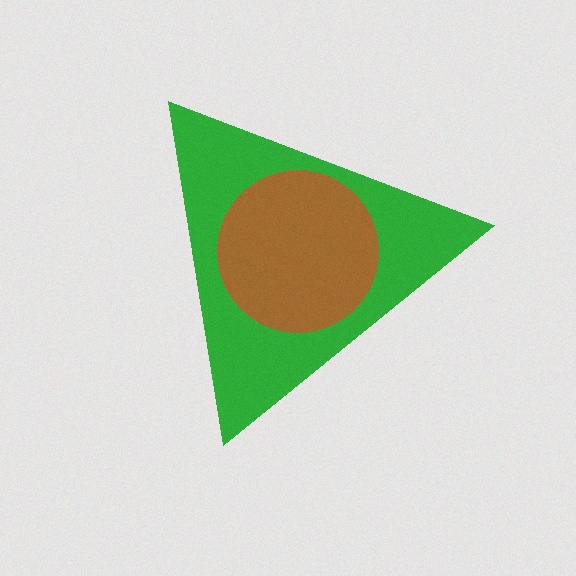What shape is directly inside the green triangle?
The brown circle.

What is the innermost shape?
The brown circle.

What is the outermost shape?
The green triangle.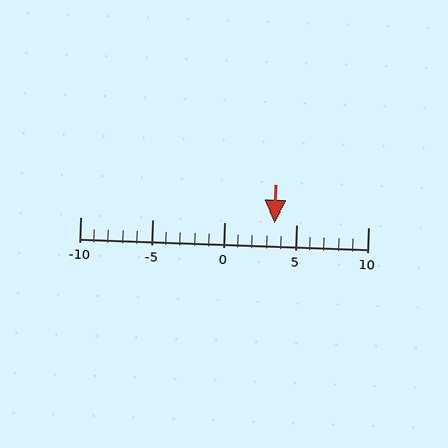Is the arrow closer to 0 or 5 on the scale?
The arrow is closer to 5.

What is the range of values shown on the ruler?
The ruler shows values from -10 to 10.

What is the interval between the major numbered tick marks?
The major tick marks are spaced 5 units apart.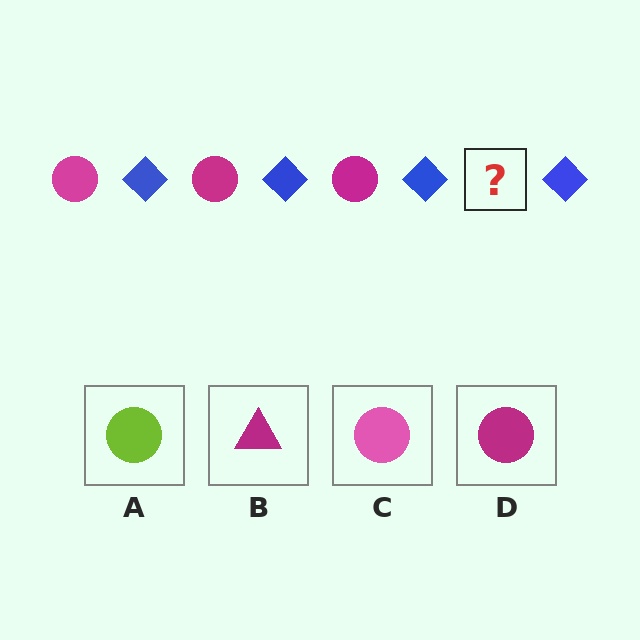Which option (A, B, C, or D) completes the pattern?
D.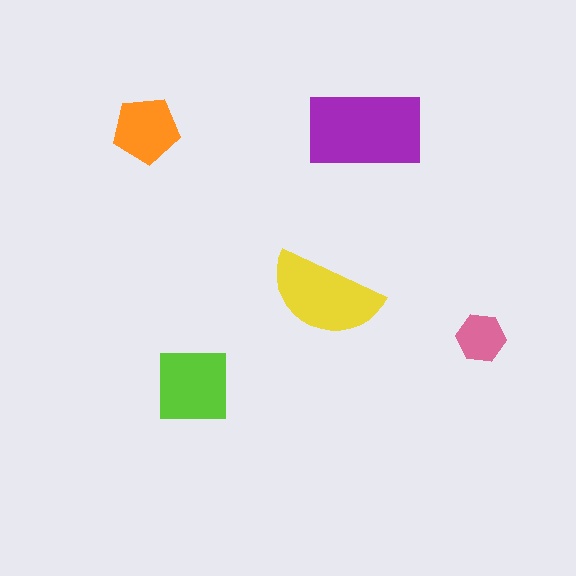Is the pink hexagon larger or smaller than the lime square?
Smaller.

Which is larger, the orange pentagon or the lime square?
The lime square.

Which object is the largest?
The purple rectangle.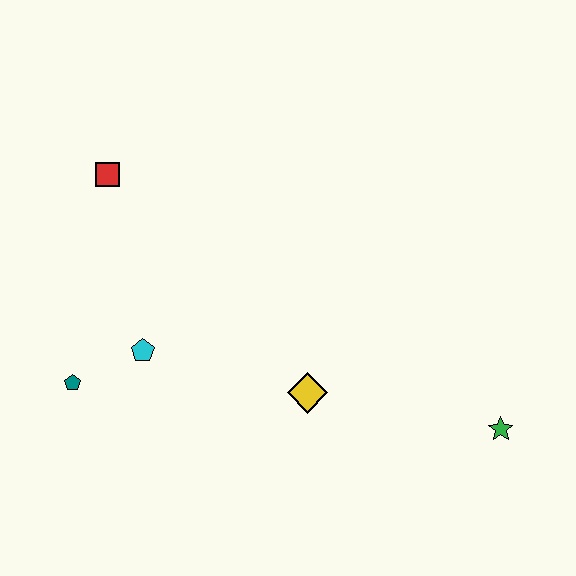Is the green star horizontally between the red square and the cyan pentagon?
No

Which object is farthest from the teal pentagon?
The green star is farthest from the teal pentagon.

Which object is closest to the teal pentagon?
The cyan pentagon is closest to the teal pentagon.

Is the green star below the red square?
Yes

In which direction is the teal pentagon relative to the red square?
The teal pentagon is below the red square.